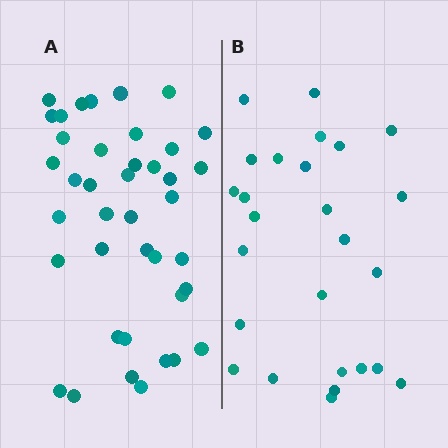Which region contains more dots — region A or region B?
Region A (the left region) has more dots.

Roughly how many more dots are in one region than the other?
Region A has approximately 15 more dots than region B.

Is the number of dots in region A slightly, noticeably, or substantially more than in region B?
Region A has substantially more. The ratio is roughly 1.5 to 1.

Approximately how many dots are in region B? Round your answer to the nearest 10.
About 30 dots. (The exact count is 26, which rounds to 30.)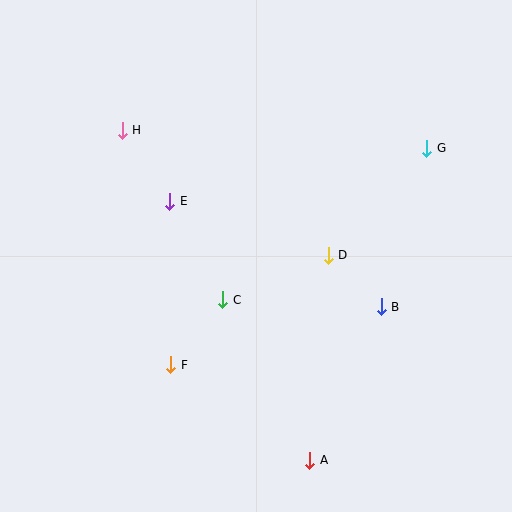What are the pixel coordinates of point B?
Point B is at (381, 307).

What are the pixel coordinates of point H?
Point H is at (122, 130).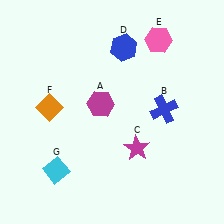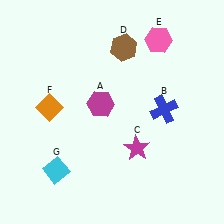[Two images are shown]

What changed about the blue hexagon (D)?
In Image 1, D is blue. In Image 2, it changed to brown.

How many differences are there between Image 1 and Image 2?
There is 1 difference between the two images.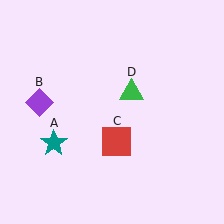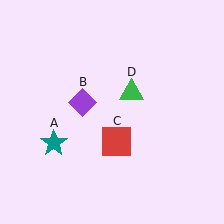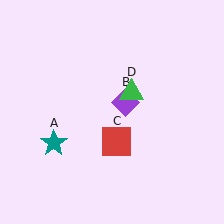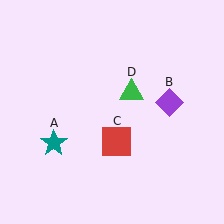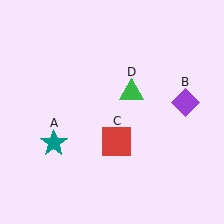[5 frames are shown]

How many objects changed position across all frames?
1 object changed position: purple diamond (object B).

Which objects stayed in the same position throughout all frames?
Teal star (object A) and red square (object C) and green triangle (object D) remained stationary.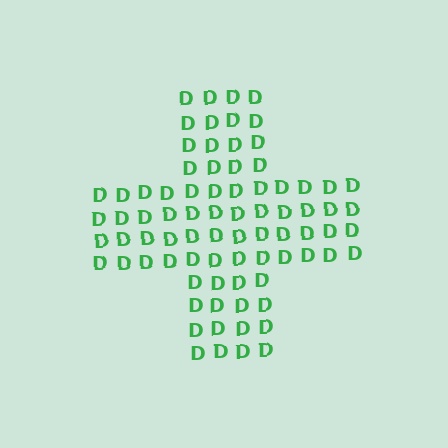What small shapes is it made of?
It is made of small letter D's.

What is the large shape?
The large shape is a cross.